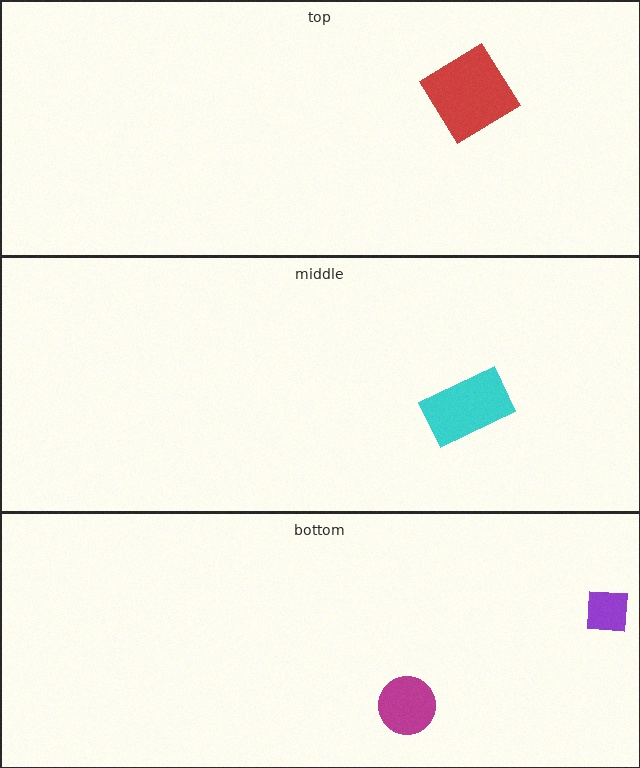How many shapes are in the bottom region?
2.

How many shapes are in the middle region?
1.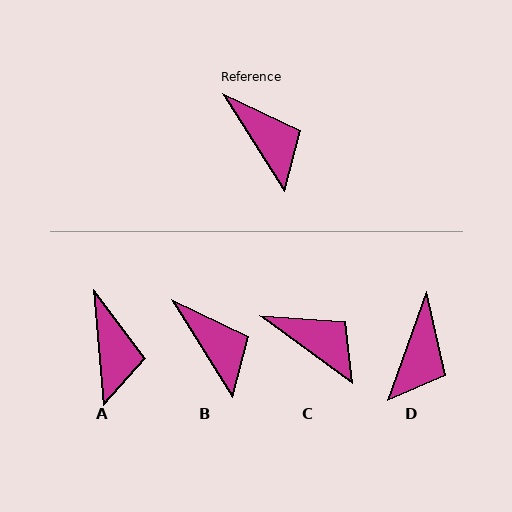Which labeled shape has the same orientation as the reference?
B.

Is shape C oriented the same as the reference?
No, it is off by about 22 degrees.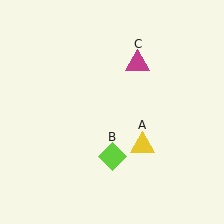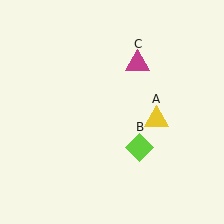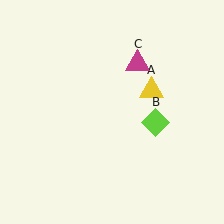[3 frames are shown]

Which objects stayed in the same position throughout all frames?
Magenta triangle (object C) remained stationary.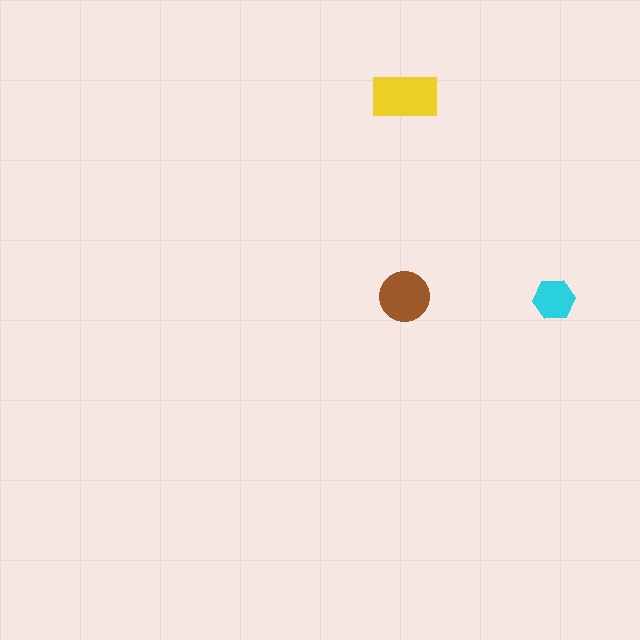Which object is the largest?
The yellow rectangle.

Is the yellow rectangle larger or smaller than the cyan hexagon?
Larger.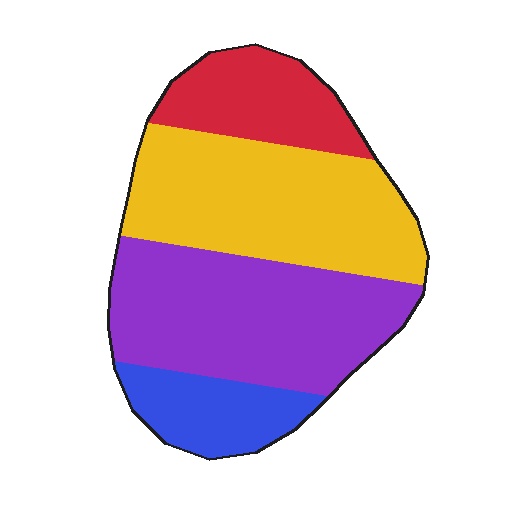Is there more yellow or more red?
Yellow.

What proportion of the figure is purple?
Purple takes up between a third and a half of the figure.